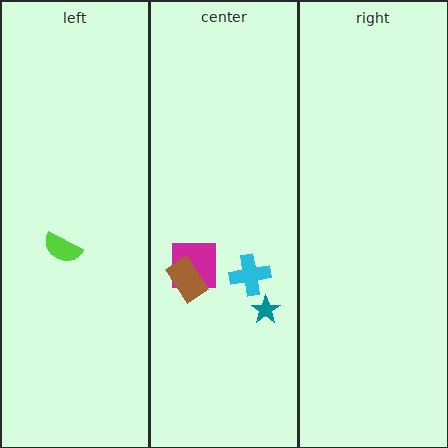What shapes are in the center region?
The teal star, the cyan cross, the magenta square, the brown rectangle.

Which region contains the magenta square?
The center region.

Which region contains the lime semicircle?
The left region.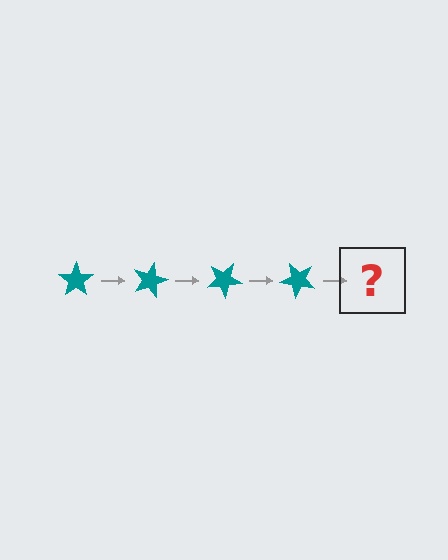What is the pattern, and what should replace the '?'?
The pattern is that the star rotates 15 degrees each step. The '?' should be a teal star rotated 60 degrees.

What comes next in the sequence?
The next element should be a teal star rotated 60 degrees.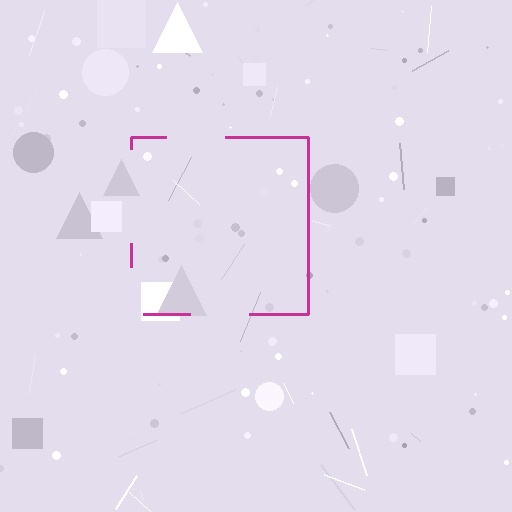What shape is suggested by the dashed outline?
The dashed outline suggests a square.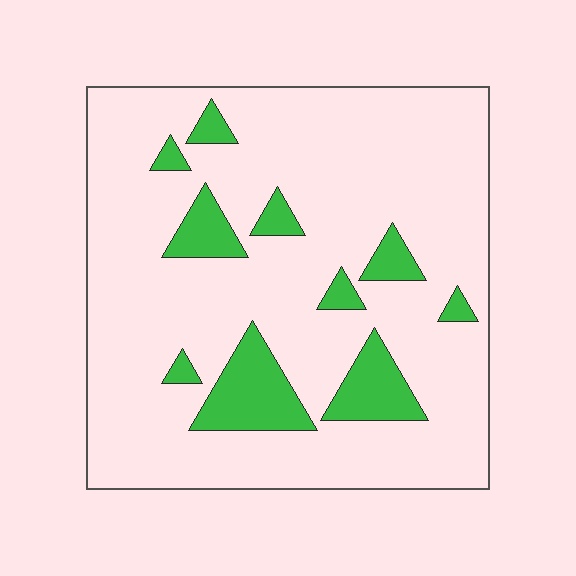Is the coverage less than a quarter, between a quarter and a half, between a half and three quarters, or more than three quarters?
Less than a quarter.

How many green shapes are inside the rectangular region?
10.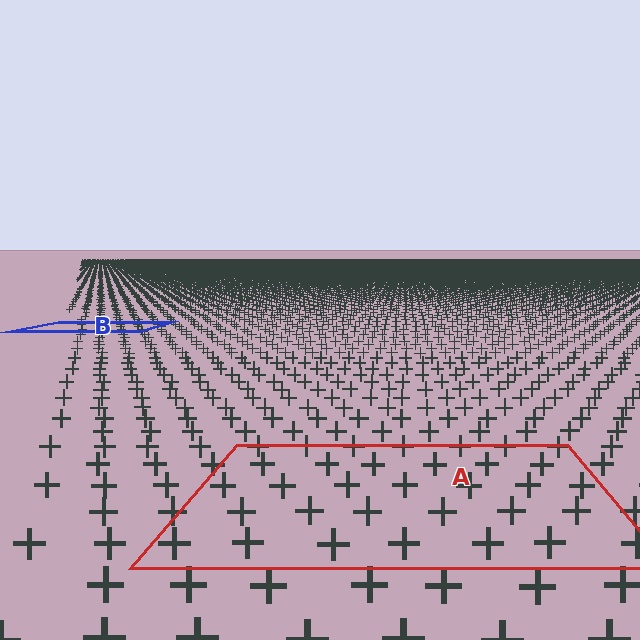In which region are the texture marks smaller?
The texture marks are smaller in region B, because it is farther away.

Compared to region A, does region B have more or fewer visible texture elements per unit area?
Region B has more texture elements per unit area — they are packed more densely because it is farther away.